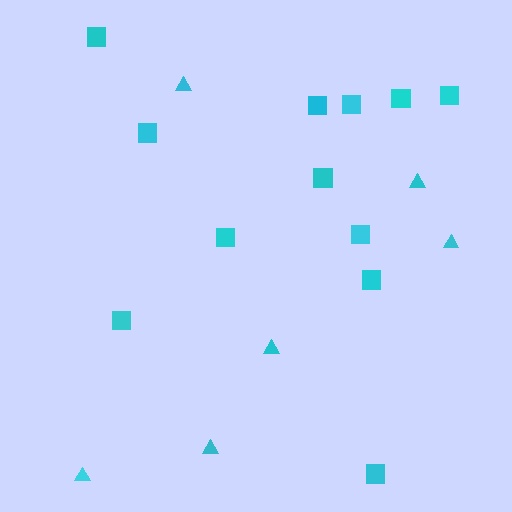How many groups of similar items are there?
There are 2 groups: one group of triangles (6) and one group of squares (12).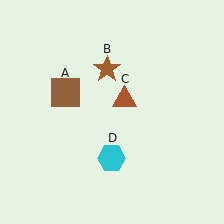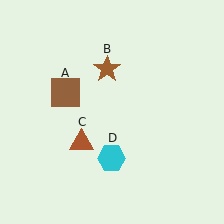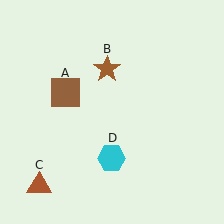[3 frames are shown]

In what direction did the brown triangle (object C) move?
The brown triangle (object C) moved down and to the left.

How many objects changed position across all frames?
1 object changed position: brown triangle (object C).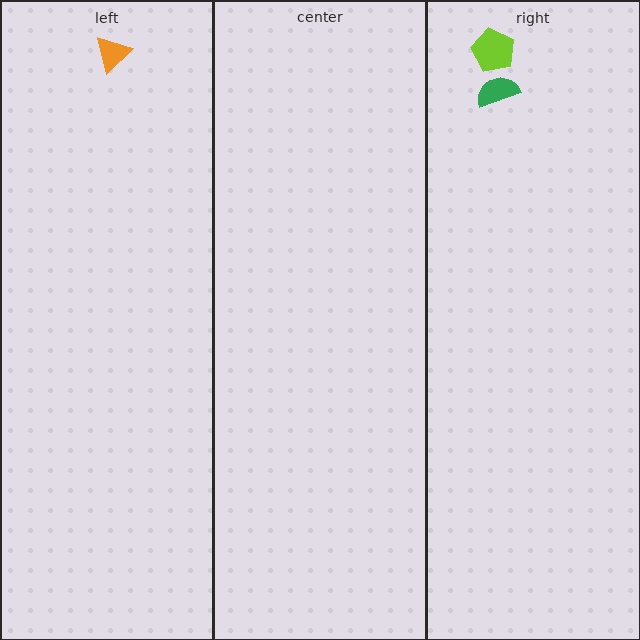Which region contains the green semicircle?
The right region.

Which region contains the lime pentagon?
The right region.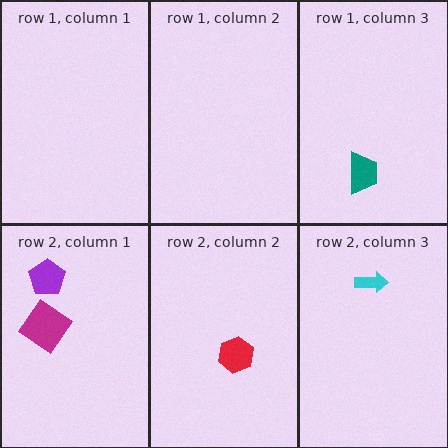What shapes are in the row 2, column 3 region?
The cyan arrow.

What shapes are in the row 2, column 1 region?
The magenta diamond, the purple pentagon.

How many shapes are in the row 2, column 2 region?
1.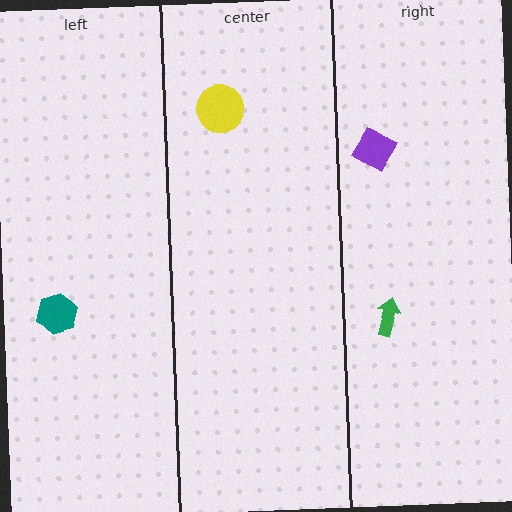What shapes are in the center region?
The yellow circle.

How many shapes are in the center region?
1.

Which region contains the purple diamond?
The right region.